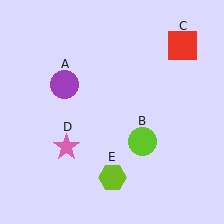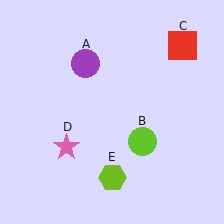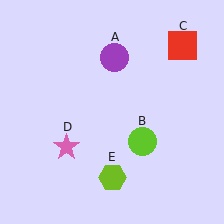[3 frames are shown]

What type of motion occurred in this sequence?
The purple circle (object A) rotated clockwise around the center of the scene.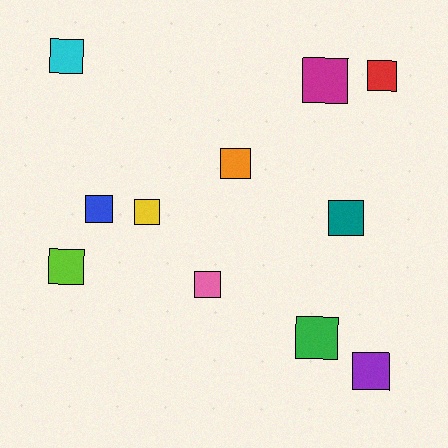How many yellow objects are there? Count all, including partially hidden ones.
There is 1 yellow object.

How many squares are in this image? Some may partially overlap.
There are 11 squares.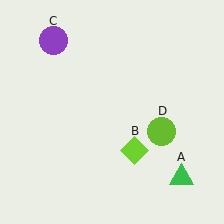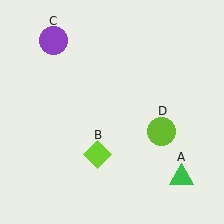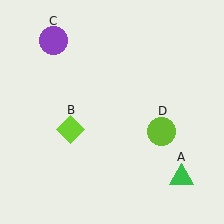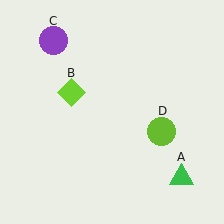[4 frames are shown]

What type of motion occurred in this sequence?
The lime diamond (object B) rotated clockwise around the center of the scene.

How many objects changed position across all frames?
1 object changed position: lime diamond (object B).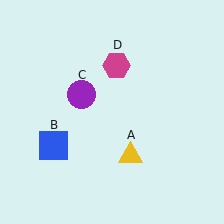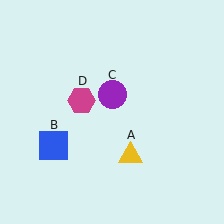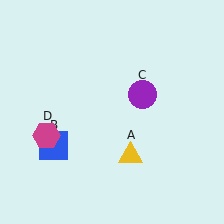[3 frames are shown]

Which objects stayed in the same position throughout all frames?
Yellow triangle (object A) and blue square (object B) remained stationary.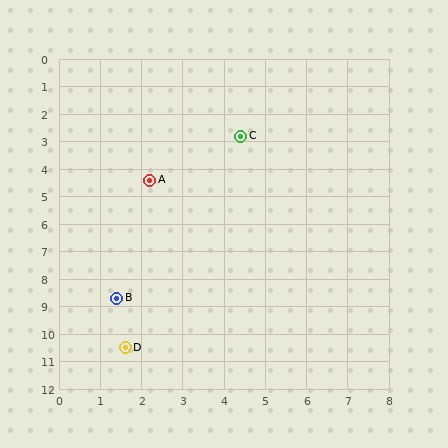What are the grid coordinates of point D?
Point D is at approximately (1.6, 10.5).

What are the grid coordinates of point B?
Point B is at approximately (1.4, 8.7).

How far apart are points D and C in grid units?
Points D and C are about 8.2 grid units apart.